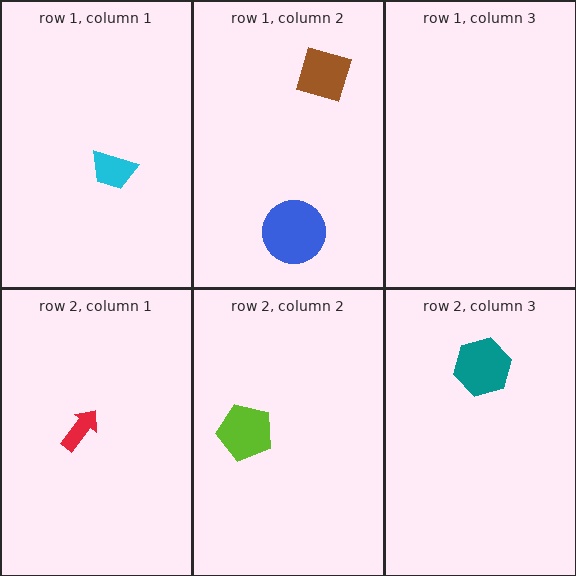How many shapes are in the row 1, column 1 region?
1.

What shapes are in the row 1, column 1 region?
The cyan trapezoid.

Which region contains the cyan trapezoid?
The row 1, column 1 region.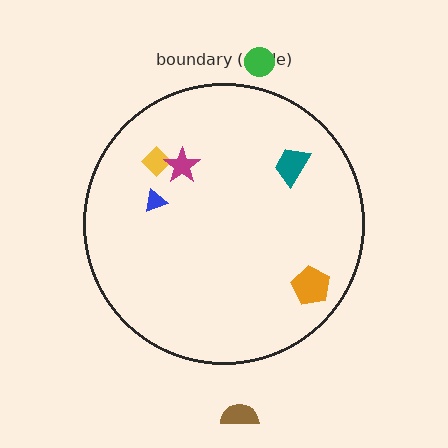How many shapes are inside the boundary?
5 inside, 2 outside.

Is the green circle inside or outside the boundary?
Outside.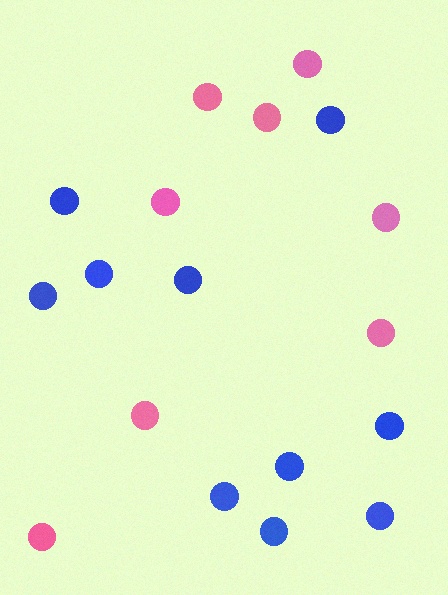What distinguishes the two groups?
There are 2 groups: one group of pink circles (8) and one group of blue circles (10).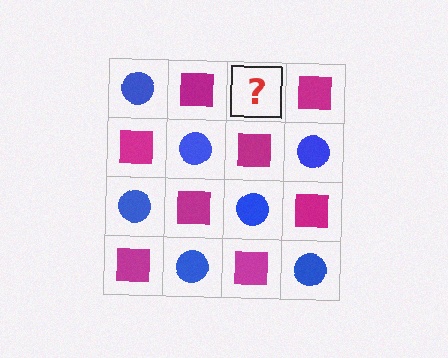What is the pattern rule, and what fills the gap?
The rule is that it alternates blue circle and magenta square in a checkerboard pattern. The gap should be filled with a blue circle.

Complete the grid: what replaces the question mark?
The question mark should be replaced with a blue circle.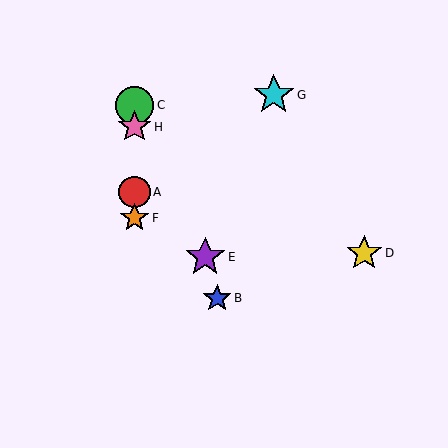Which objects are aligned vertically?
Objects A, C, F, H are aligned vertically.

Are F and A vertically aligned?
Yes, both are at x≈135.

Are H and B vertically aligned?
No, H is at x≈135 and B is at x≈217.